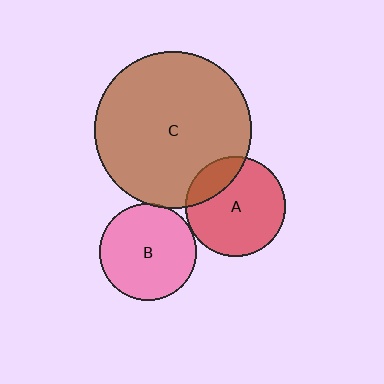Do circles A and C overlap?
Yes.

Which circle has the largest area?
Circle C (brown).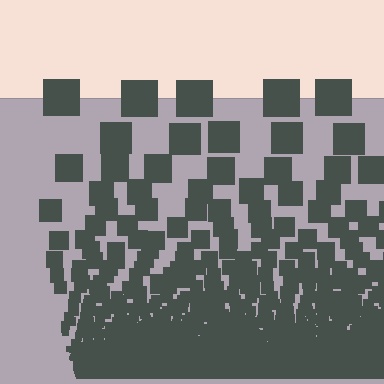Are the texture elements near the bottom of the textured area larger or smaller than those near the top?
Smaller. The gradient is inverted — elements near the bottom are smaller and denser.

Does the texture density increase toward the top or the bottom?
Density increases toward the bottom.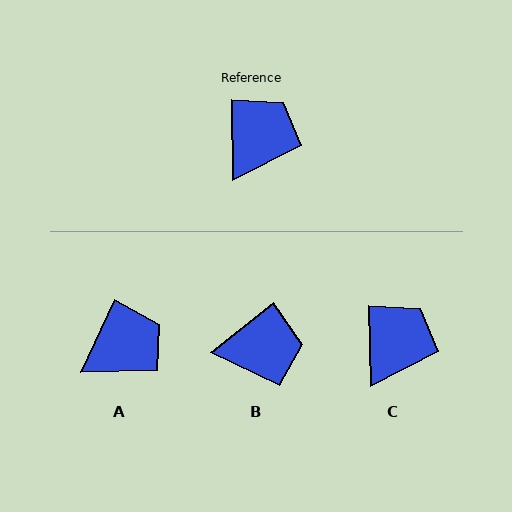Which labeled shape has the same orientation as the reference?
C.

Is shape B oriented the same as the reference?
No, it is off by about 52 degrees.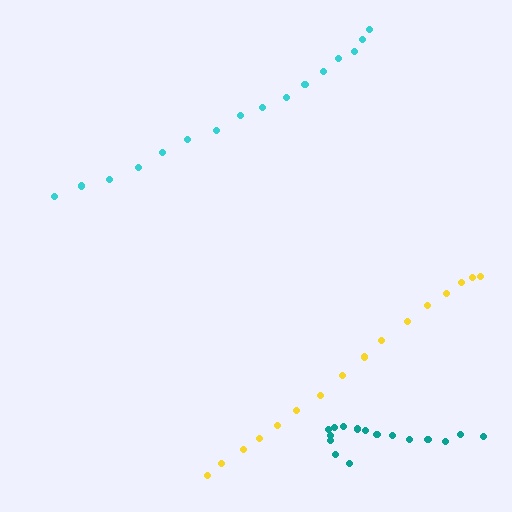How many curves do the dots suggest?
There are 3 distinct paths.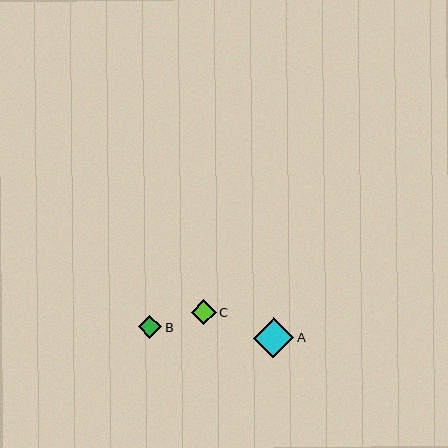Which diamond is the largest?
Diamond A is the largest with a size of approximately 40 pixels.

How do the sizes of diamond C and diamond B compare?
Diamond C and diamond B are approximately the same size.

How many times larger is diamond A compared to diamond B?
Diamond A is approximately 1.7 times the size of diamond B.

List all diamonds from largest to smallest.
From largest to smallest: A, C, B.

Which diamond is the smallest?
Diamond B is the smallest with a size of approximately 23 pixels.